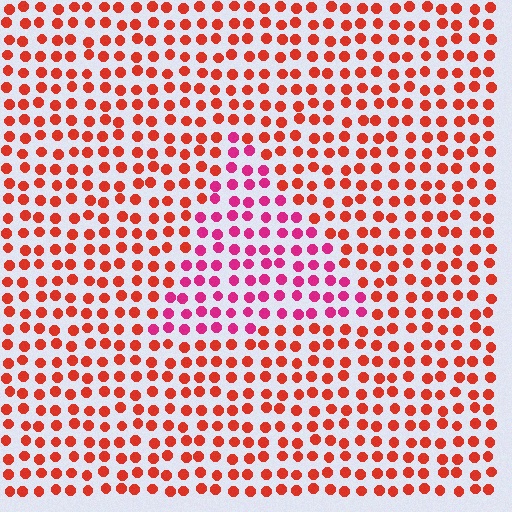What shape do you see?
I see a triangle.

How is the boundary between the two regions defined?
The boundary is defined purely by a slight shift in hue (about 38 degrees). Spacing, size, and orientation are identical on both sides.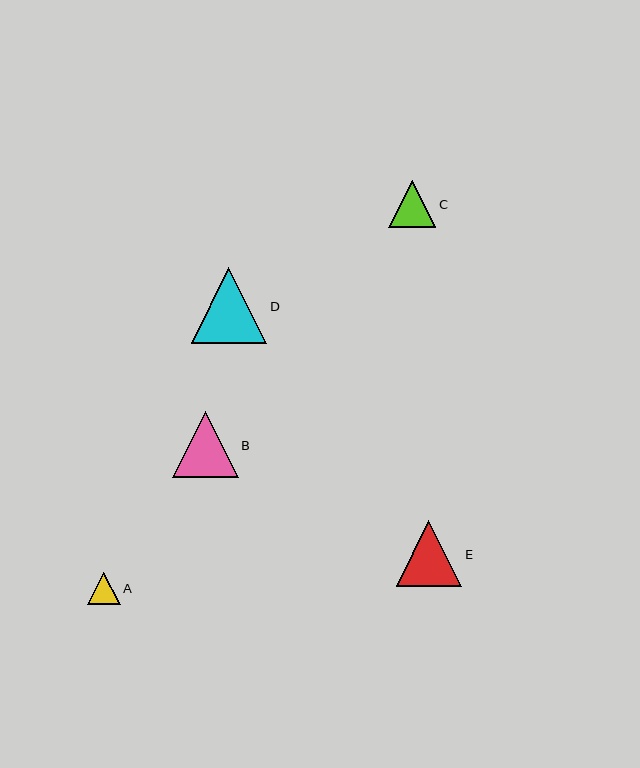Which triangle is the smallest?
Triangle A is the smallest with a size of approximately 32 pixels.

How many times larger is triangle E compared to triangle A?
Triangle E is approximately 2.0 times the size of triangle A.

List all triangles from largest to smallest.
From largest to smallest: D, B, E, C, A.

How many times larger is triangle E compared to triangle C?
Triangle E is approximately 1.4 times the size of triangle C.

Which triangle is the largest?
Triangle D is the largest with a size of approximately 75 pixels.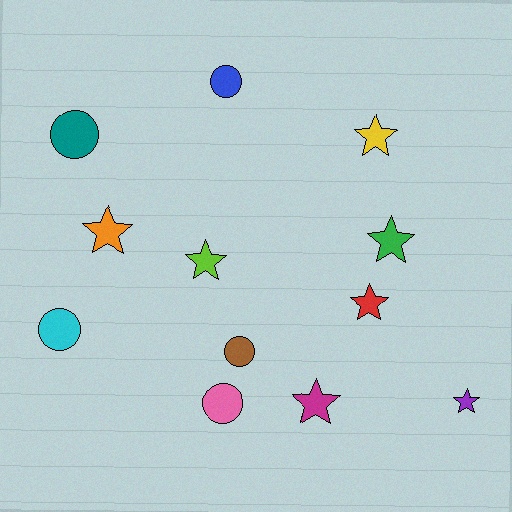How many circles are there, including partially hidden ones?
There are 5 circles.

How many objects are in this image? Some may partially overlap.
There are 12 objects.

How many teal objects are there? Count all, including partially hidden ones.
There is 1 teal object.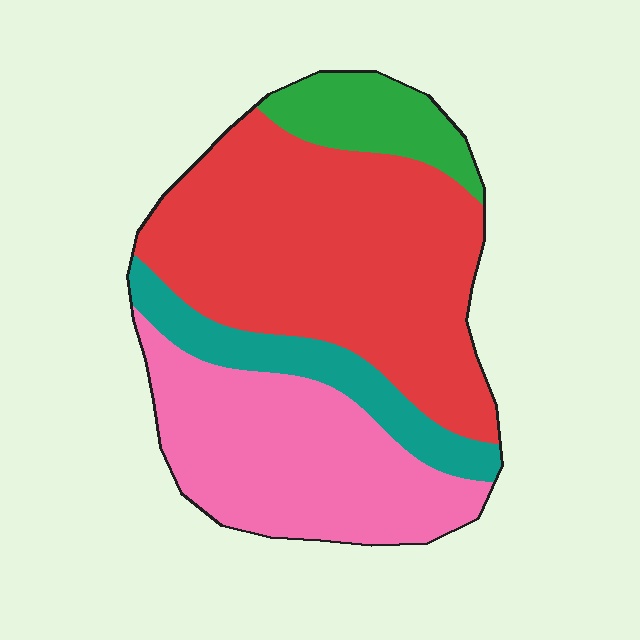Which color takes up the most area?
Red, at roughly 50%.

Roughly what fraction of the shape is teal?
Teal covers 12% of the shape.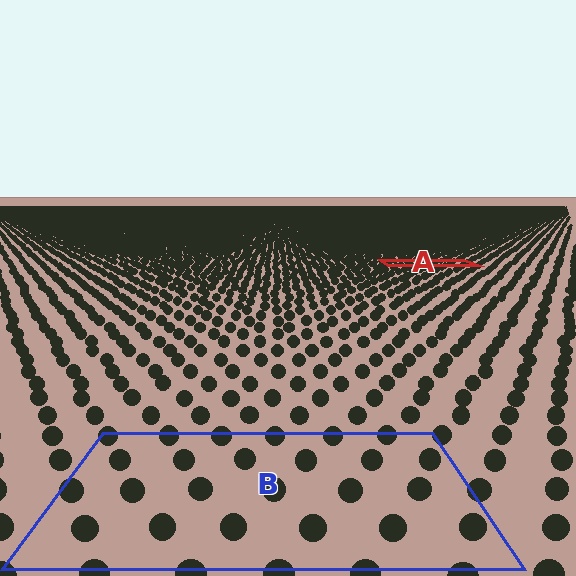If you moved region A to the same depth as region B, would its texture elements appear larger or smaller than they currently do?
They would appear larger. At a closer depth, the same texture elements are projected at a bigger on-screen size.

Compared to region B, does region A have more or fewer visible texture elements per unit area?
Region A has more texture elements per unit area — they are packed more densely because it is farther away.